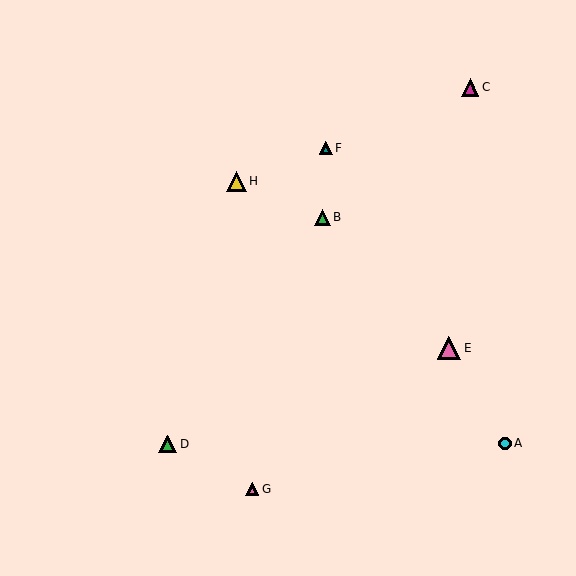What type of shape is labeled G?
Shape G is a pink triangle.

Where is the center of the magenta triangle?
The center of the magenta triangle is at (470, 87).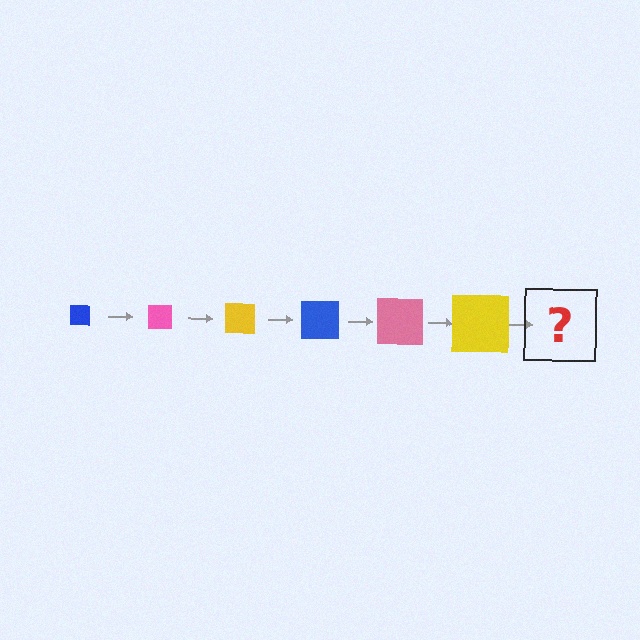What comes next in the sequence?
The next element should be a blue square, larger than the previous one.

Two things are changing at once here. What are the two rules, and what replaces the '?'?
The two rules are that the square grows larger each step and the color cycles through blue, pink, and yellow. The '?' should be a blue square, larger than the previous one.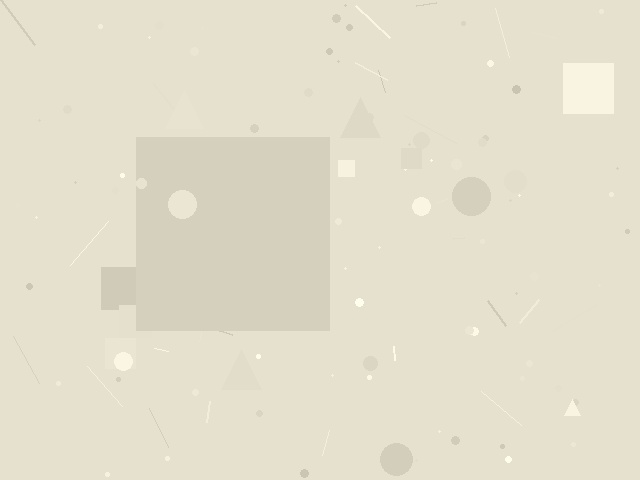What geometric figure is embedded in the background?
A square is embedded in the background.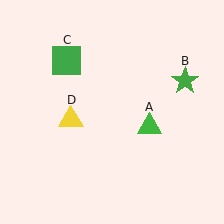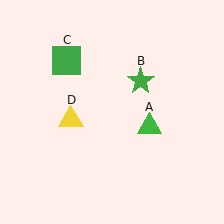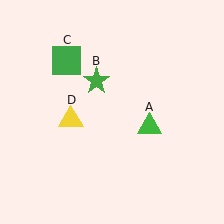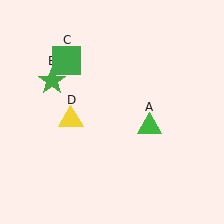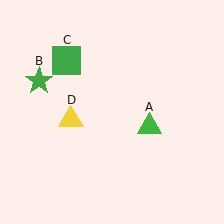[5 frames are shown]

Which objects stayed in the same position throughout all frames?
Green triangle (object A) and green square (object C) and yellow triangle (object D) remained stationary.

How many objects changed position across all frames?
1 object changed position: green star (object B).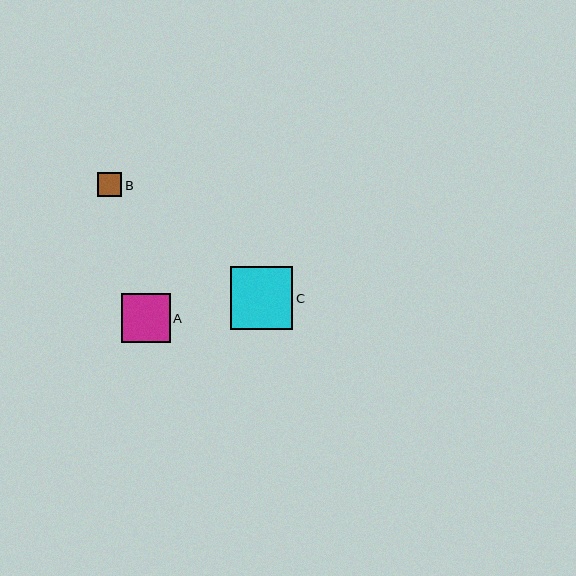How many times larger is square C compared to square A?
Square C is approximately 1.3 times the size of square A.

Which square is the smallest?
Square B is the smallest with a size of approximately 24 pixels.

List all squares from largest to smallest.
From largest to smallest: C, A, B.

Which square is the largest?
Square C is the largest with a size of approximately 63 pixels.